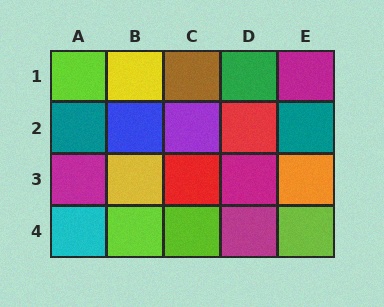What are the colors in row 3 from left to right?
Magenta, yellow, red, magenta, orange.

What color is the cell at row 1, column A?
Lime.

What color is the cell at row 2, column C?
Purple.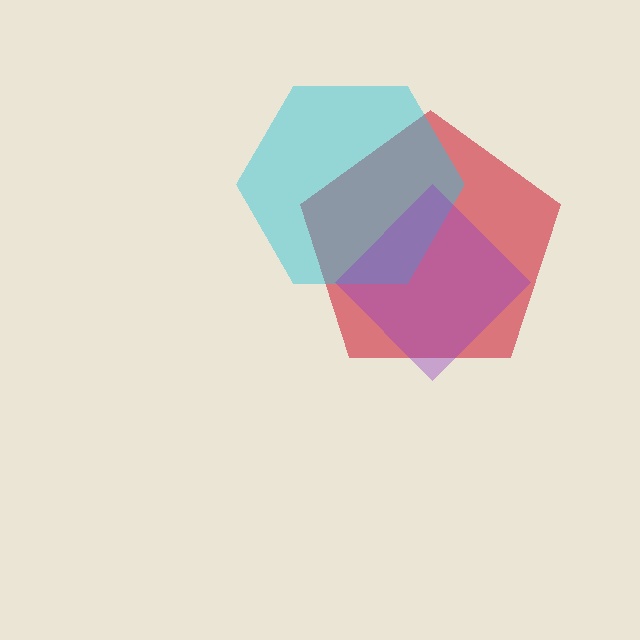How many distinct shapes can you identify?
There are 3 distinct shapes: a red pentagon, a cyan hexagon, a purple diamond.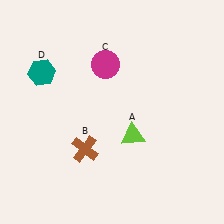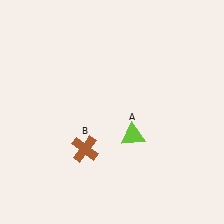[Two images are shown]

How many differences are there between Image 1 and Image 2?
There are 2 differences between the two images.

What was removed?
The magenta circle (C), the teal hexagon (D) were removed in Image 2.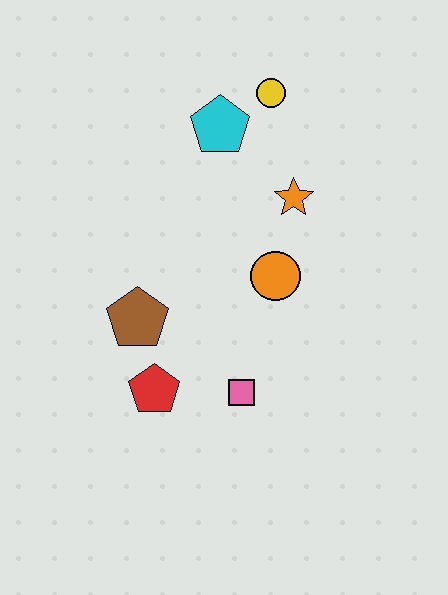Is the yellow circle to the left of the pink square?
No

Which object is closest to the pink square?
The red pentagon is closest to the pink square.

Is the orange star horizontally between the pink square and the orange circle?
No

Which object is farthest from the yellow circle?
The red pentagon is farthest from the yellow circle.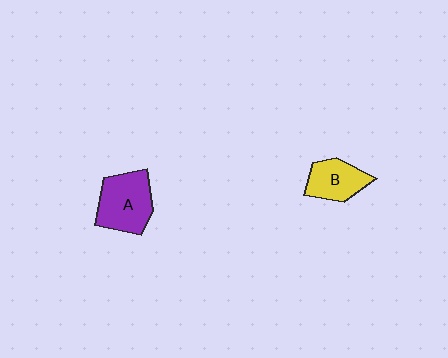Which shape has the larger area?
Shape A (purple).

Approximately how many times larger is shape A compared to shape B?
Approximately 1.4 times.